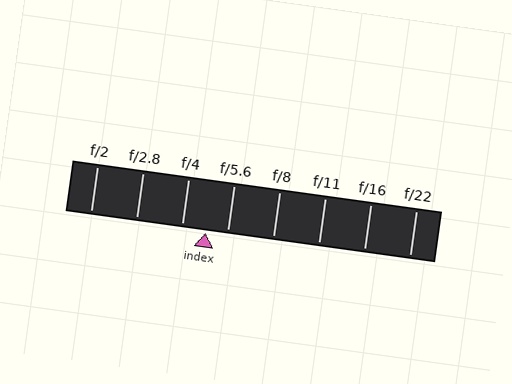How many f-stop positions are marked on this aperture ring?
There are 8 f-stop positions marked.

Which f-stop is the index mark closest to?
The index mark is closest to f/5.6.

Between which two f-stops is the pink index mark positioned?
The index mark is between f/4 and f/5.6.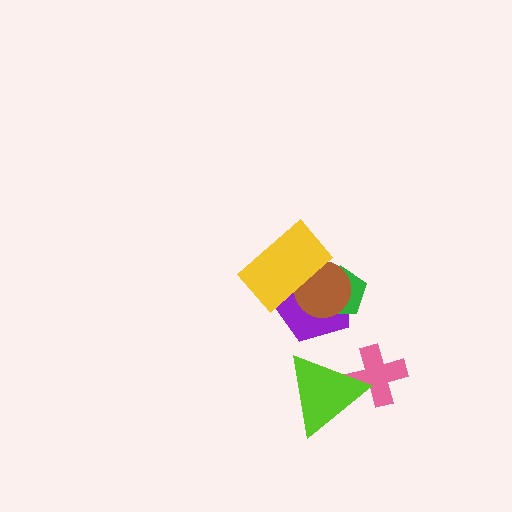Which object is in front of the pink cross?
The lime triangle is in front of the pink cross.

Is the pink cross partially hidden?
Yes, it is partially covered by another shape.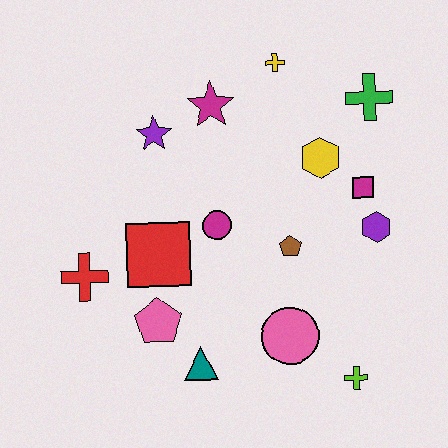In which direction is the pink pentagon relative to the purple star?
The pink pentagon is below the purple star.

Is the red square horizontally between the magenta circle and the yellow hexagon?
No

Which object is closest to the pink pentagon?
The teal triangle is closest to the pink pentagon.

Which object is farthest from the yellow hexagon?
The red cross is farthest from the yellow hexagon.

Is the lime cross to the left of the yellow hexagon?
No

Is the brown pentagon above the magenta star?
No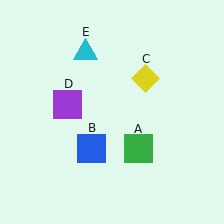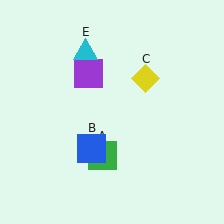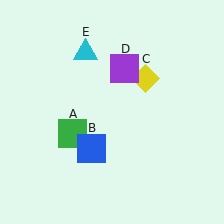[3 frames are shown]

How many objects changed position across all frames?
2 objects changed position: green square (object A), purple square (object D).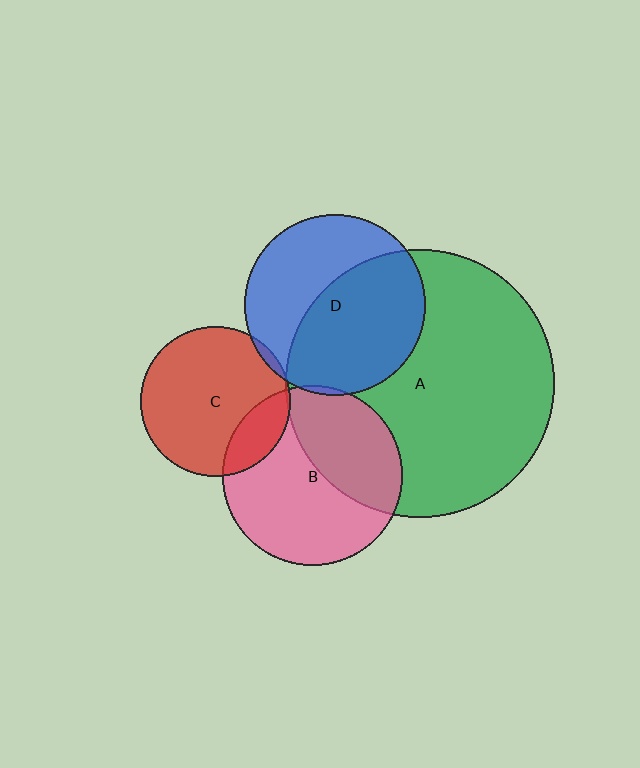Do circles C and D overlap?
Yes.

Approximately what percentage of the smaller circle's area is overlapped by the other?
Approximately 5%.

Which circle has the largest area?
Circle A (green).